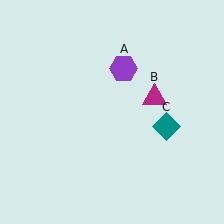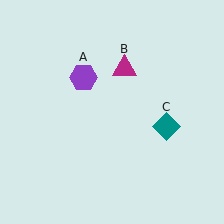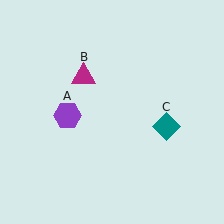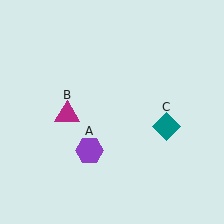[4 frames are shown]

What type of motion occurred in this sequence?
The purple hexagon (object A), magenta triangle (object B) rotated counterclockwise around the center of the scene.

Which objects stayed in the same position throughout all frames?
Teal diamond (object C) remained stationary.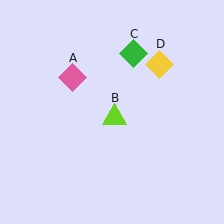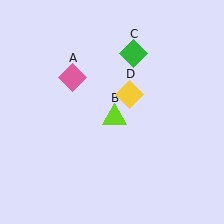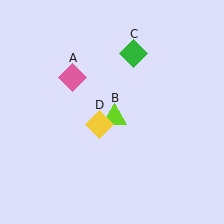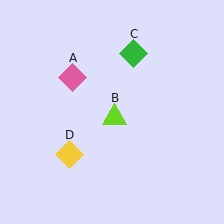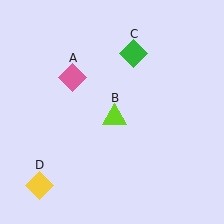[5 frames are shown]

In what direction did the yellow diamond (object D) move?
The yellow diamond (object D) moved down and to the left.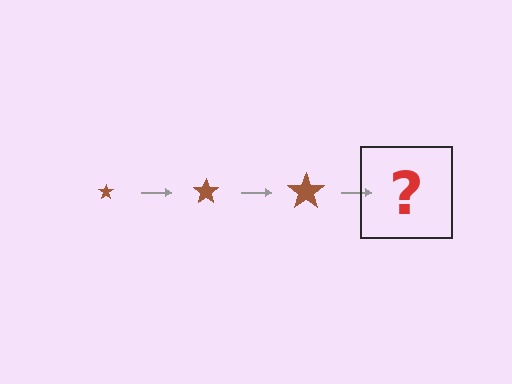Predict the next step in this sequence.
The next step is a brown star, larger than the previous one.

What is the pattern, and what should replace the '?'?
The pattern is that the star gets progressively larger each step. The '?' should be a brown star, larger than the previous one.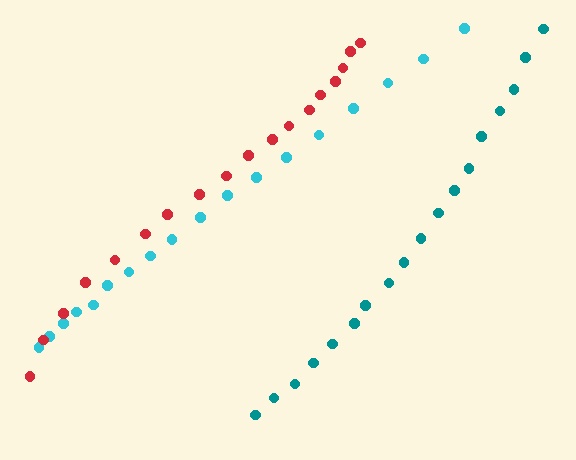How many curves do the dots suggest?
There are 3 distinct paths.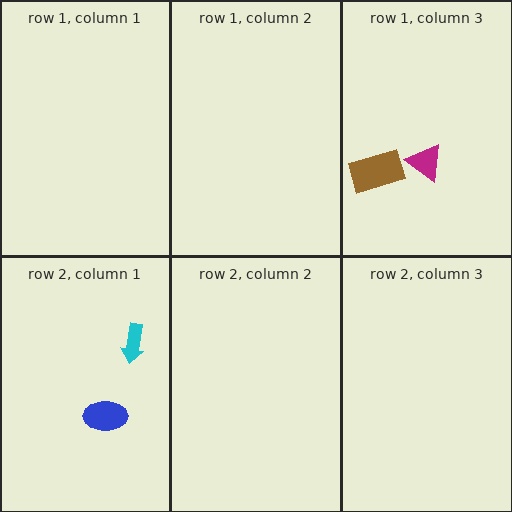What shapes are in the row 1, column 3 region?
The brown rectangle, the magenta triangle.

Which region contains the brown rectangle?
The row 1, column 3 region.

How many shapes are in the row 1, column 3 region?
2.